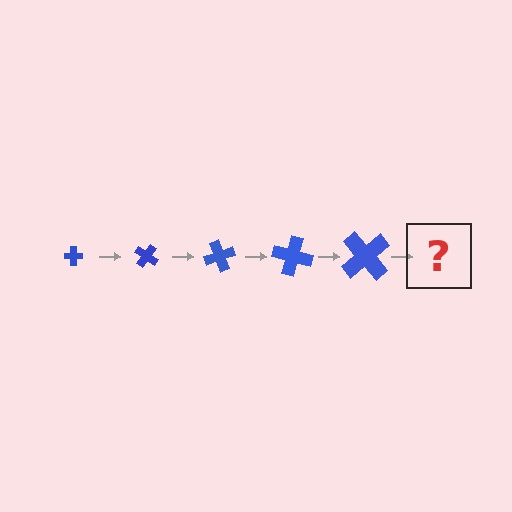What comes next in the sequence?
The next element should be a cross, larger than the previous one and rotated 175 degrees from the start.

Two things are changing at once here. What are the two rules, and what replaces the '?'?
The two rules are that the cross grows larger each step and it rotates 35 degrees each step. The '?' should be a cross, larger than the previous one and rotated 175 degrees from the start.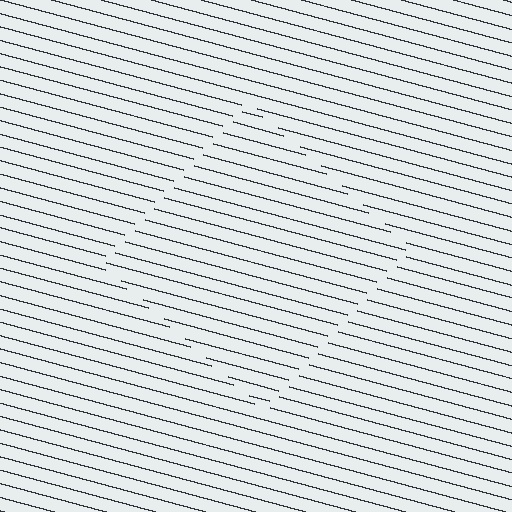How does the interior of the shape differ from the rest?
The interior of the shape contains the same grating, shifted by half a period — the contour is defined by the phase discontinuity where line-ends from the inner and outer gratings abut.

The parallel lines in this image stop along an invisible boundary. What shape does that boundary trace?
An illusory square. The interior of the shape contains the same grating, shifted by half a period — the contour is defined by the phase discontinuity where line-ends from the inner and outer gratings abut.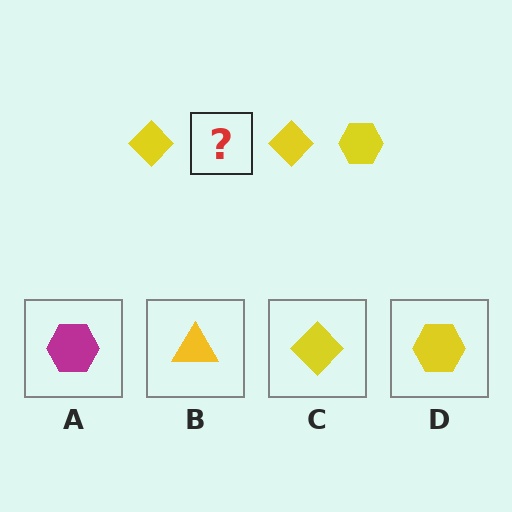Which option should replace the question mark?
Option D.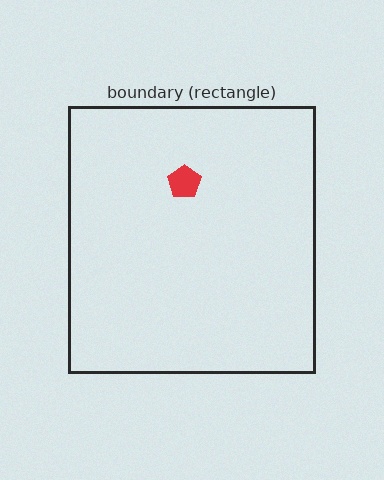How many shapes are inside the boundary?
1 inside, 0 outside.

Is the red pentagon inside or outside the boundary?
Inside.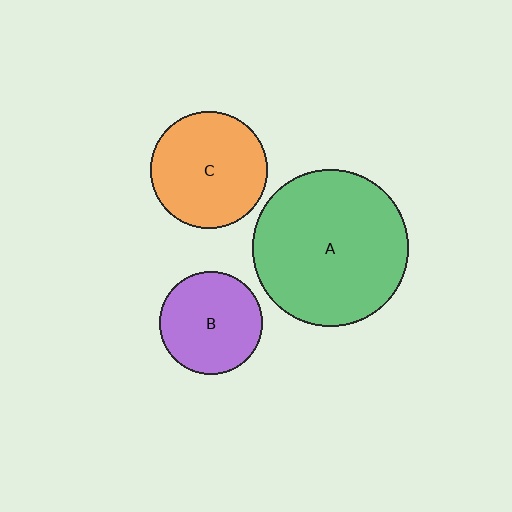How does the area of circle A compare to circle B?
Approximately 2.3 times.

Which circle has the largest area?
Circle A (green).